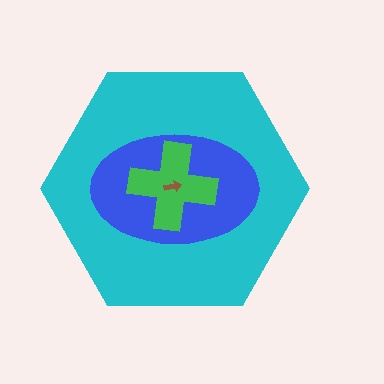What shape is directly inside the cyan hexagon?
The blue ellipse.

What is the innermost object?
The brown arrow.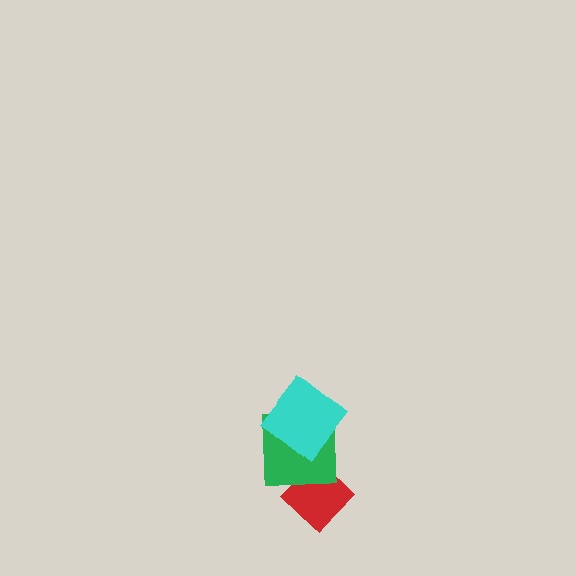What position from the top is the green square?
The green square is 2nd from the top.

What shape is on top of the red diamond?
The green square is on top of the red diamond.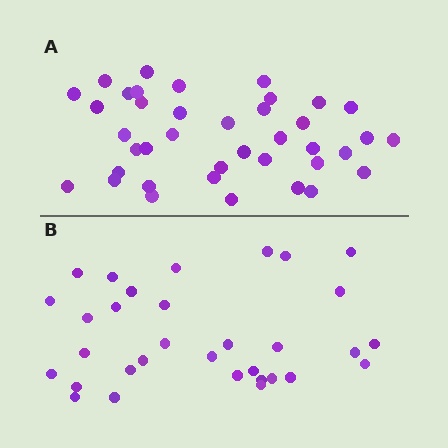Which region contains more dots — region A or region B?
Region A (the top region) has more dots.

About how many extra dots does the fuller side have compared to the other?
Region A has roughly 8 or so more dots than region B.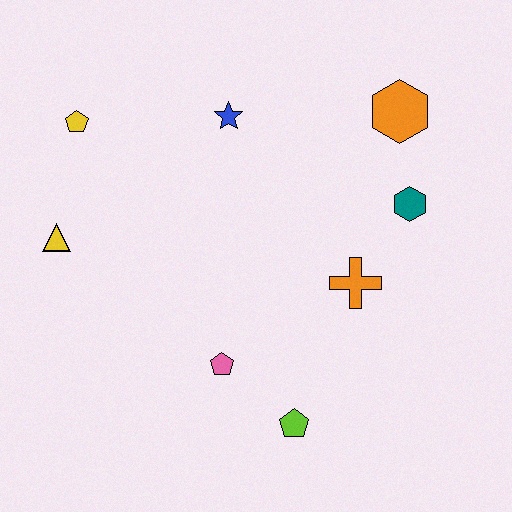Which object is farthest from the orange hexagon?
The yellow triangle is farthest from the orange hexagon.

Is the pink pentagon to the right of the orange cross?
No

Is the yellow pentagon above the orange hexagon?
No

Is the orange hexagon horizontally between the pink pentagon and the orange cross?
No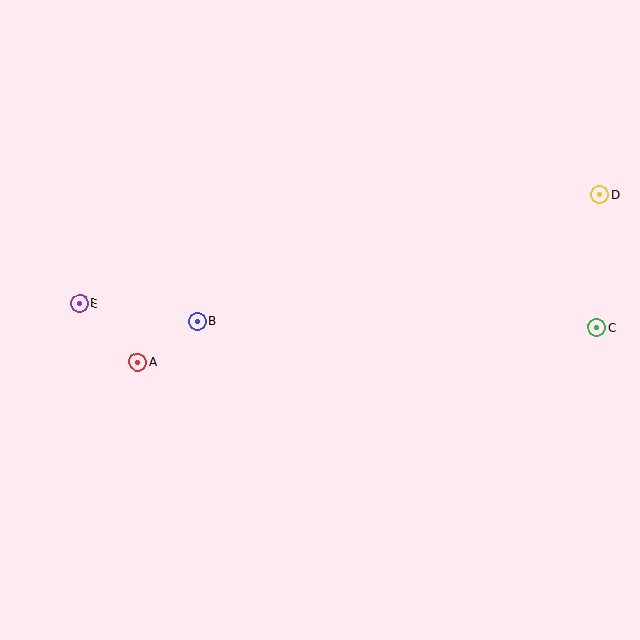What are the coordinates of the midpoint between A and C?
The midpoint between A and C is at (367, 345).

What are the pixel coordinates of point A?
Point A is at (138, 362).